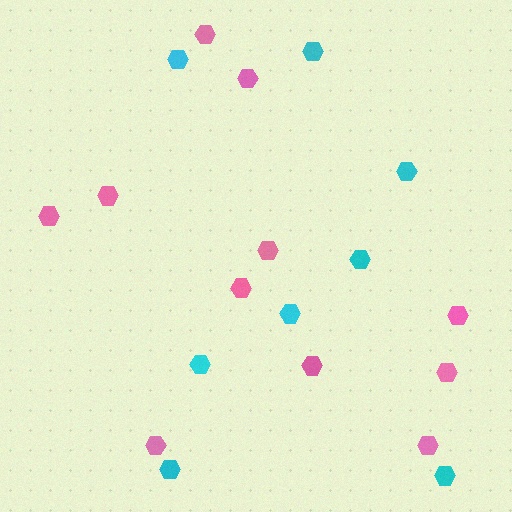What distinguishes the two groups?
There are 2 groups: one group of cyan hexagons (8) and one group of pink hexagons (11).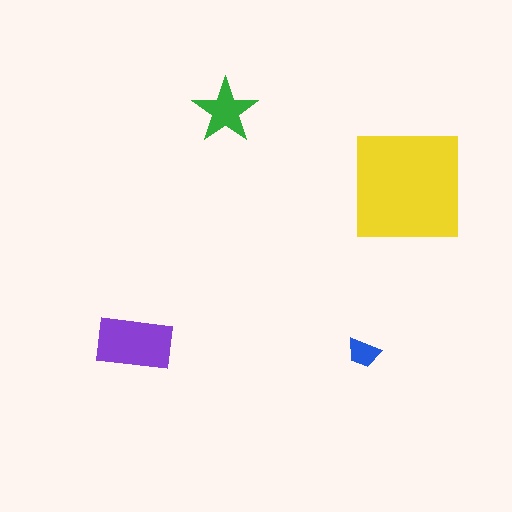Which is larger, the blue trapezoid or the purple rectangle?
The purple rectangle.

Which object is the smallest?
The blue trapezoid.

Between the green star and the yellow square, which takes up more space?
The yellow square.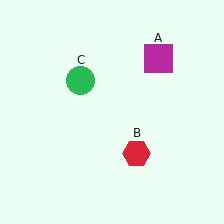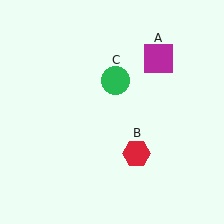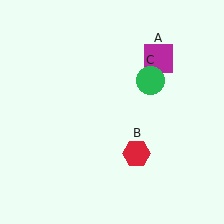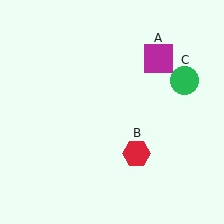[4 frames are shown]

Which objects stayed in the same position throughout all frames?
Magenta square (object A) and red hexagon (object B) remained stationary.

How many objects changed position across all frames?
1 object changed position: green circle (object C).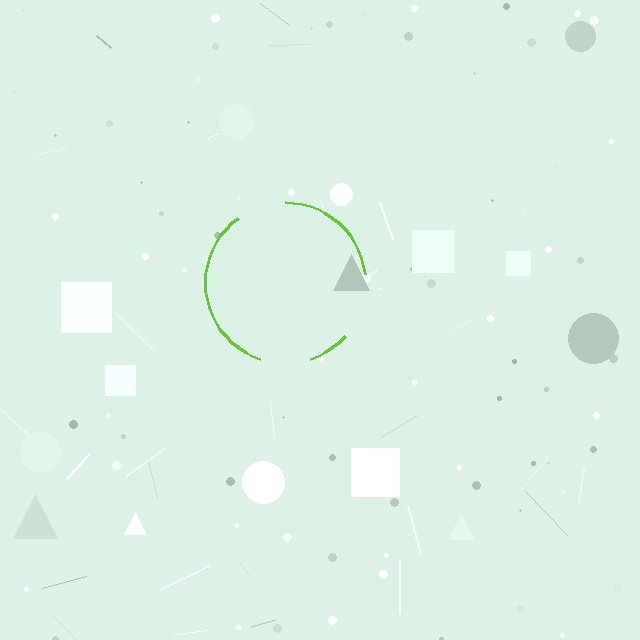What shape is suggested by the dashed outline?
The dashed outline suggests a circle.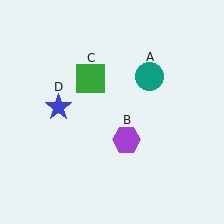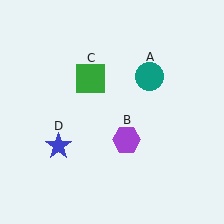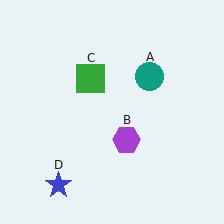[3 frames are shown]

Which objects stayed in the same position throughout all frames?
Teal circle (object A) and purple hexagon (object B) and green square (object C) remained stationary.